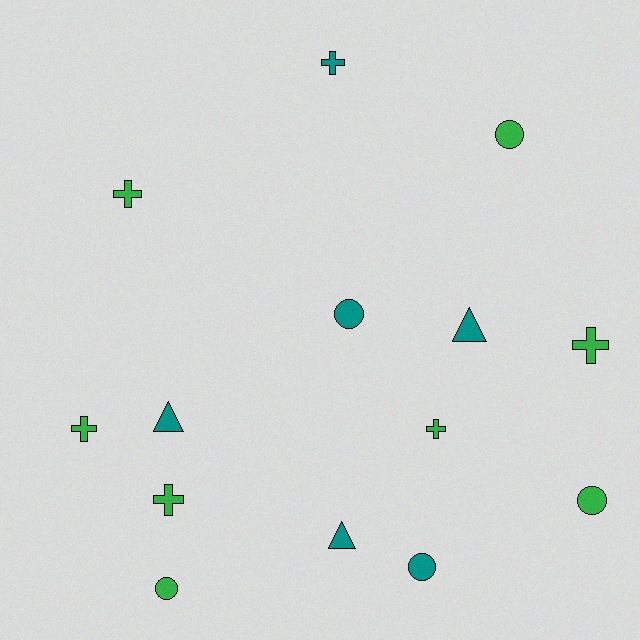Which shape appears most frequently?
Cross, with 6 objects.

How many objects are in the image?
There are 14 objects.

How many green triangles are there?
There are no green triangles.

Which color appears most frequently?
Green, with 8 objects.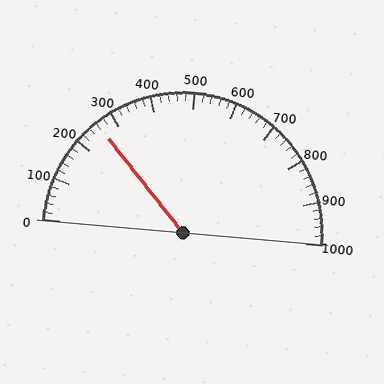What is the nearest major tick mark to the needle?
The nearest major tick mark is 300.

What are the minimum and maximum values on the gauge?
The gauge ranges from 0 to 1000.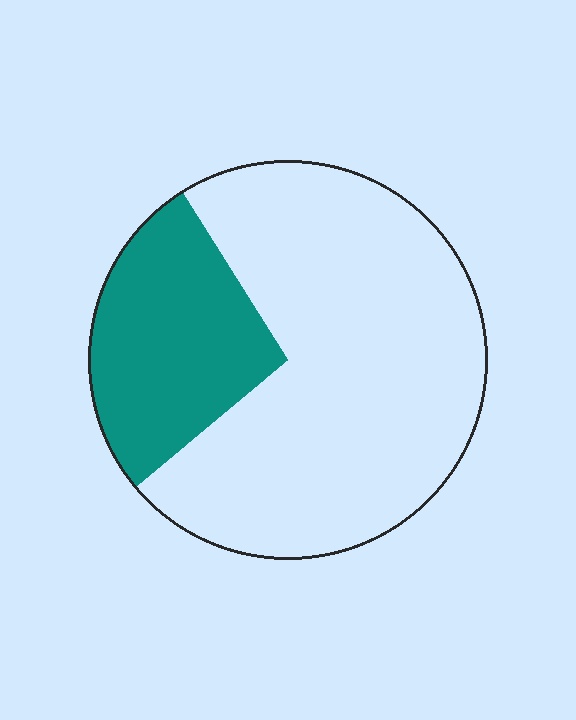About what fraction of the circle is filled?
About one quarter (1/4).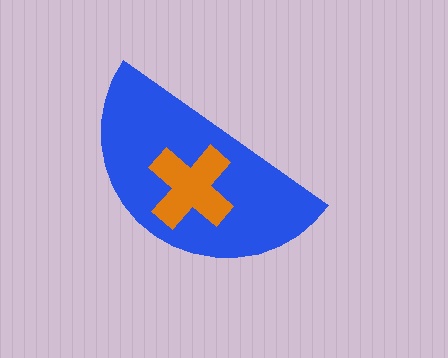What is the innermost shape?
The orange cross.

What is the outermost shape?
The blue semicircle.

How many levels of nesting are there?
2.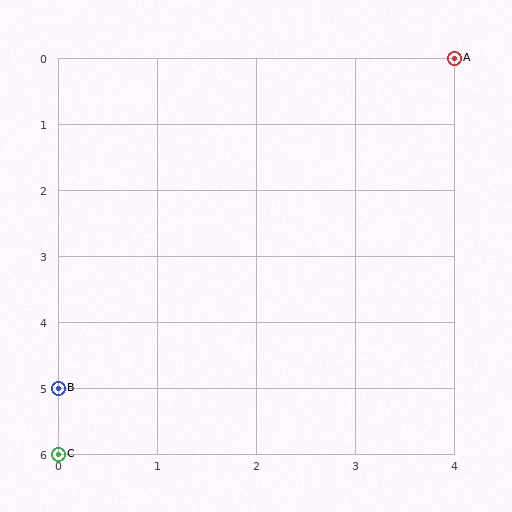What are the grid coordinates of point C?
Point C is at grid coordinates (0, 6).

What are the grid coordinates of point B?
Point B is at grid coordinates (0, 5).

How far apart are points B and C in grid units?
Points B and C are 1 row apart.